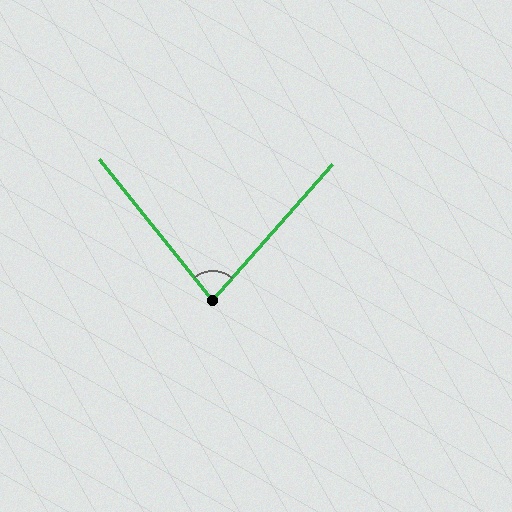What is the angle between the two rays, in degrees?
Approximately 80 degrees.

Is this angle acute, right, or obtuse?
It is acute.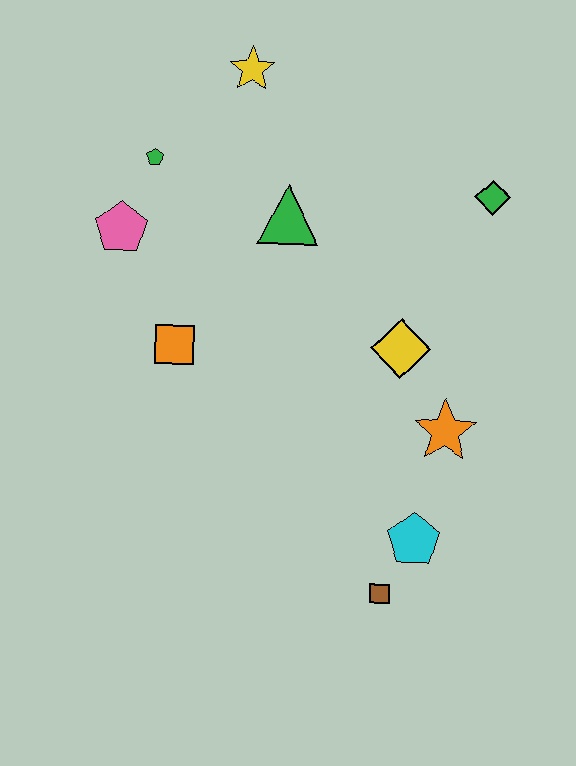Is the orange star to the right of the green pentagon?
Yes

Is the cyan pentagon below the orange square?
Yes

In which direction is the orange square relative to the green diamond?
The orange square is to the left of the green diamond.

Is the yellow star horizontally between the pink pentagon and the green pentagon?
No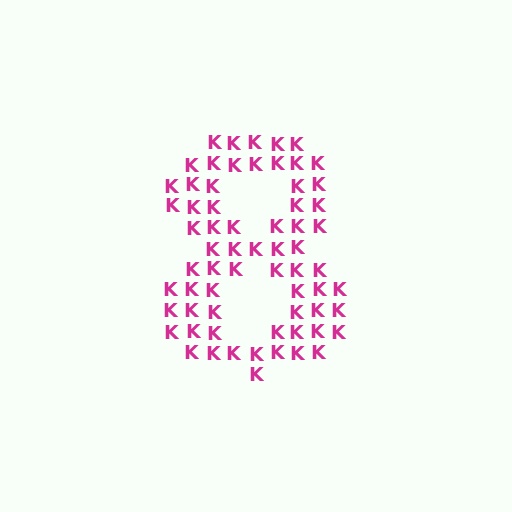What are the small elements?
The small elements are letter K's.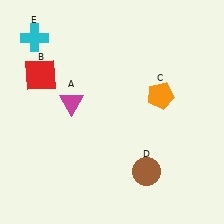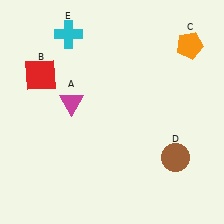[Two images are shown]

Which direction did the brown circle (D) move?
The brown circle (D) moved right.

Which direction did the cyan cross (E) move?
The cyan cross (E) moved right.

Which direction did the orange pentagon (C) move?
The orange pentagon (C) moved up.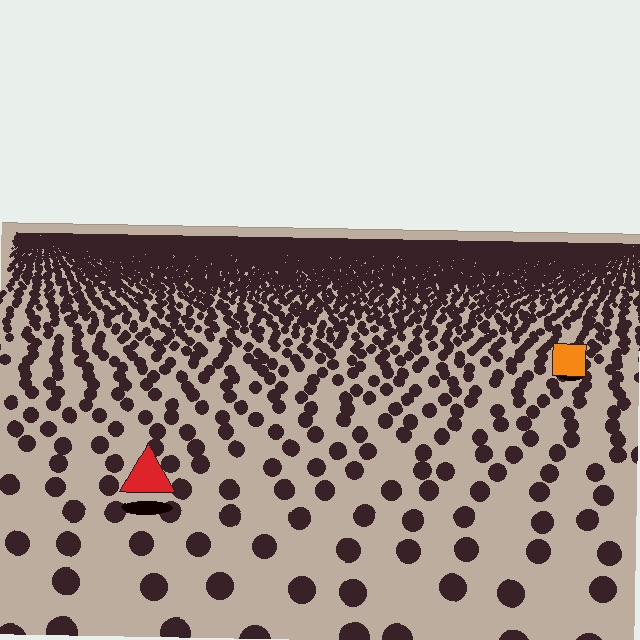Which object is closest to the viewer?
The red triangle is closest. The texture marks near it are larger and more spread out.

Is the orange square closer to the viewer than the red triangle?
No. The red triangle is closer — you can tell from the texture gradient: the ground texture is coarser near it.